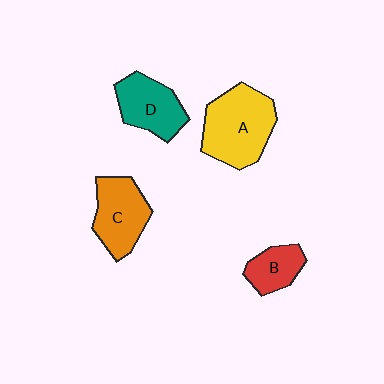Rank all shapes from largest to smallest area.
From largest to smallest: A (yellow), C (orange), D (teal), B (red).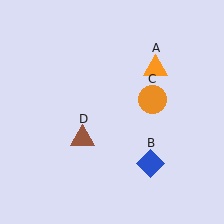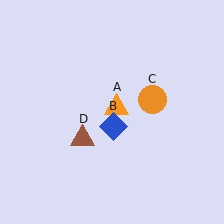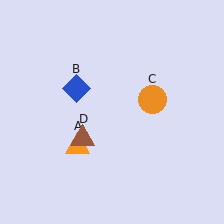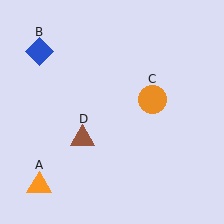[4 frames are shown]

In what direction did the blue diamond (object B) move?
The blue diamond (object B) moved up and to the left.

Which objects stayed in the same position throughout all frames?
Orange circle (object C) and brown triangle (object D) remained stationary.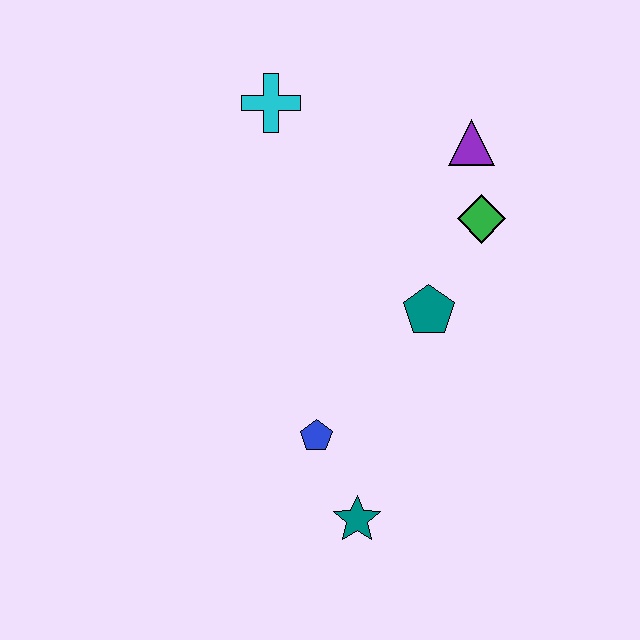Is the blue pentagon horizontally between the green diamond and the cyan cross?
Yes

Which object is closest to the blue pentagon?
The teal star is closest to the blue pentagon.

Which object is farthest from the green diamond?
The teal star is farthest from the green diamond.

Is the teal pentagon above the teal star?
Yes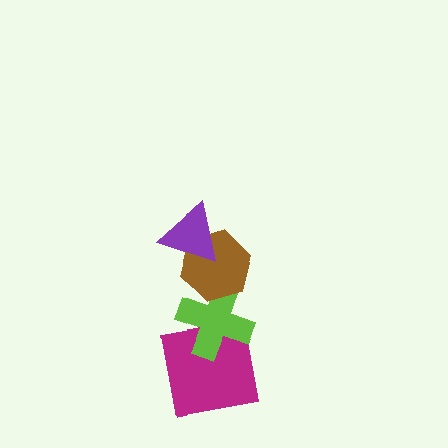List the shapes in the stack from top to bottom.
From top to bottom: the purple triangle, the brown hexagon, the lime cross, the magenta square.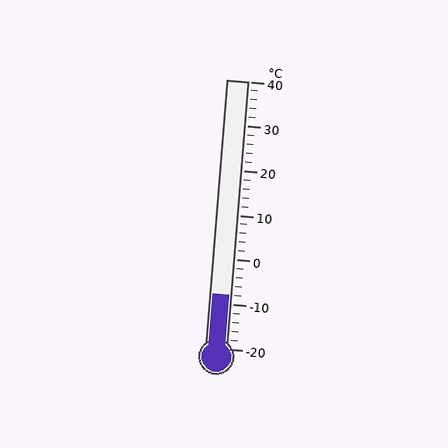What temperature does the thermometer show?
The thermometer shows approximately -8°C.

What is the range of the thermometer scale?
The thermometer scale ranges from -20°C to 40°C.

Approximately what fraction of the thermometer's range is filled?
The thermometer is filled to approximately 20% of its range.